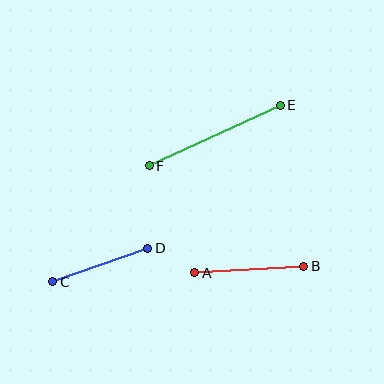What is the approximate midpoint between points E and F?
The midpoint is at approximately (215, 135) pixels.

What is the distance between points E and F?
The distance is approximately 145 pixels.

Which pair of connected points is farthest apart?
Points E and F are farthest apart.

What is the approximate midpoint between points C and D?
The midpoint is at approximately (100, 265) pixels.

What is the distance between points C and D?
The distance is approximately 101 pixels.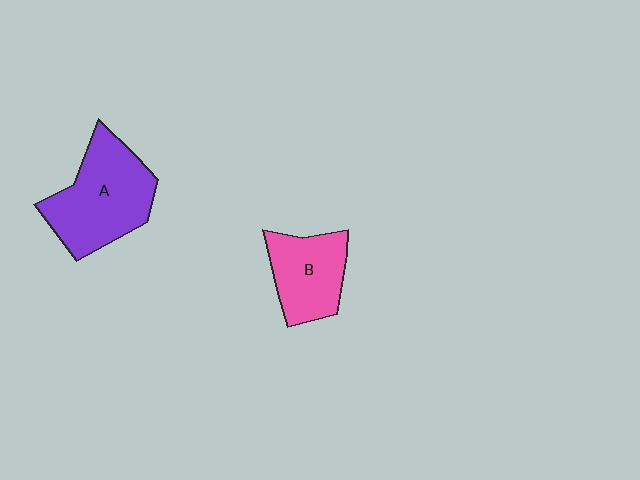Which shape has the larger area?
Shape A (purple).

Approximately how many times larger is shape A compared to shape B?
Approximately 1.5 times.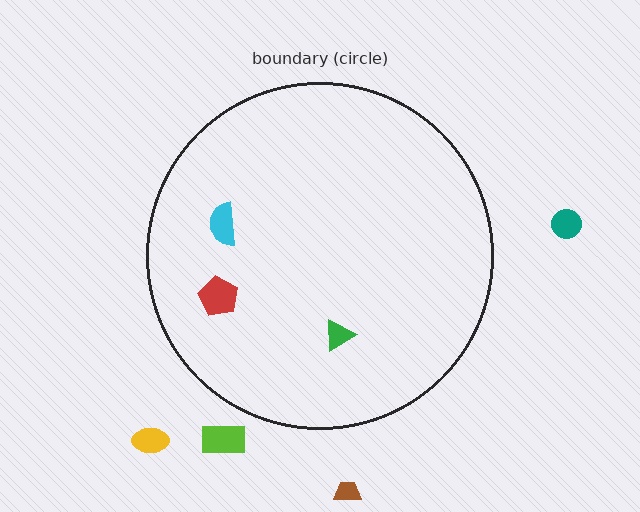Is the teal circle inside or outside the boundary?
Outside.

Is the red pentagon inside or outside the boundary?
Inside.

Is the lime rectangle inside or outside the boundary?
Outside.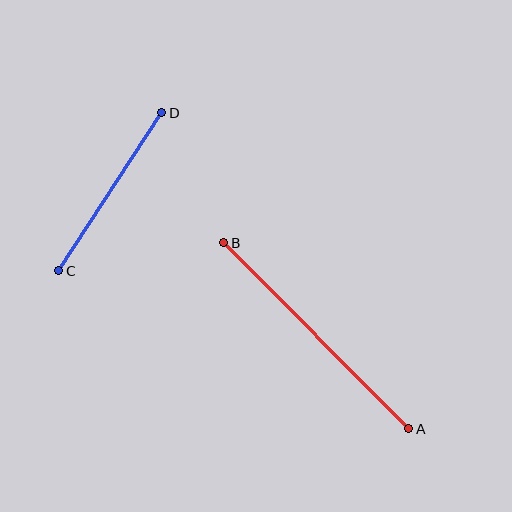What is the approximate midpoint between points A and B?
The midpoint is at approximately (316, 336) pixels.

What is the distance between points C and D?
The distance is approximately 188 pixels.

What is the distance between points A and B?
The distance is approximately 262 pixels.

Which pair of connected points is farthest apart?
Points A and B are farthest apart.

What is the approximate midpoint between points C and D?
The midpoint is at approximately (110, 192) pixels.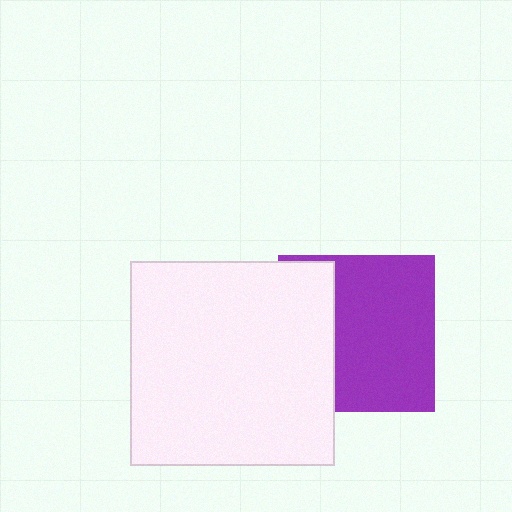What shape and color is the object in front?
The object in front is a white square.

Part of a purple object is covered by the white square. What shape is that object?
It is a square.